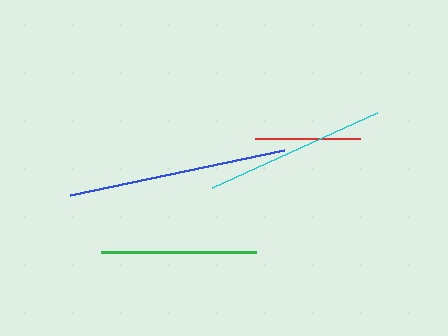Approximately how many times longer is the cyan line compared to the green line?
The cyan line is approximately 1.2 times the length of the green line.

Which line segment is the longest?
The blue line is the longest at approximately 219 pixels.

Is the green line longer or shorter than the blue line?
The blue line is longer than the green line.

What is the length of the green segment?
The green segment is approximately 155 pixels long.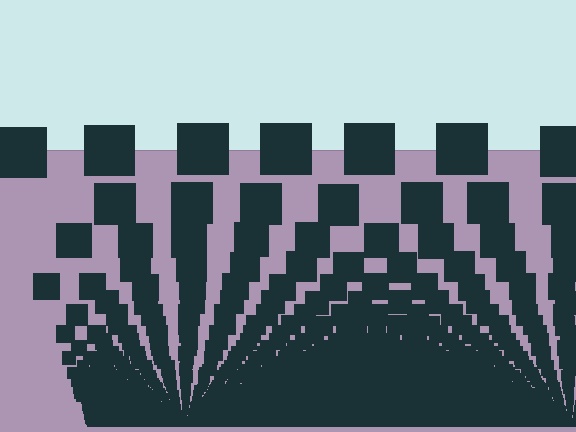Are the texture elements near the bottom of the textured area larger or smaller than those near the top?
Smaller. The gradient is inverted — elements near the bottom are smaller and denser.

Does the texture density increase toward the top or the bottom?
Density increases toward the bottom.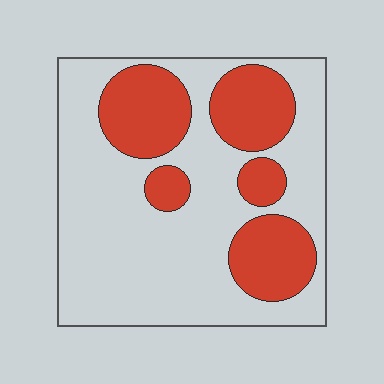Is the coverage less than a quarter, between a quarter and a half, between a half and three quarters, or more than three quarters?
Between a quarter and a half.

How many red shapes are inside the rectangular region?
5.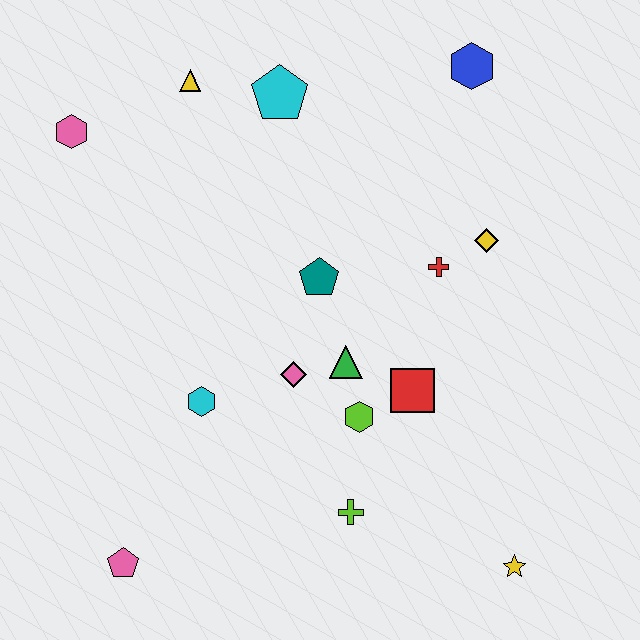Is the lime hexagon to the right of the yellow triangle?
Yes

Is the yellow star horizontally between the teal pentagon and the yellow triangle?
No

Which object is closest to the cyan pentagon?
The yellow triangle is closest to the cyan pentagon.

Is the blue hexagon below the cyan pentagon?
No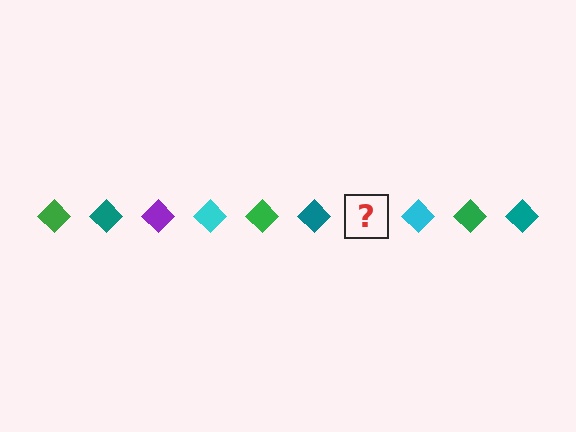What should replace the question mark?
The question mark should be replaced with a purple diamond.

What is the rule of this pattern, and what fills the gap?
The rule is that the pattern cycles through green, teal, purple, cyan diamonds. The gap should be filled with a purple diamond.